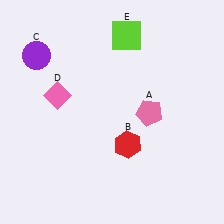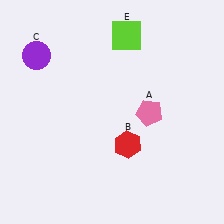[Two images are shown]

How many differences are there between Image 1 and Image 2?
There is 1 difference between the two images.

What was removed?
The pink diamond (D) was removed in Image 2.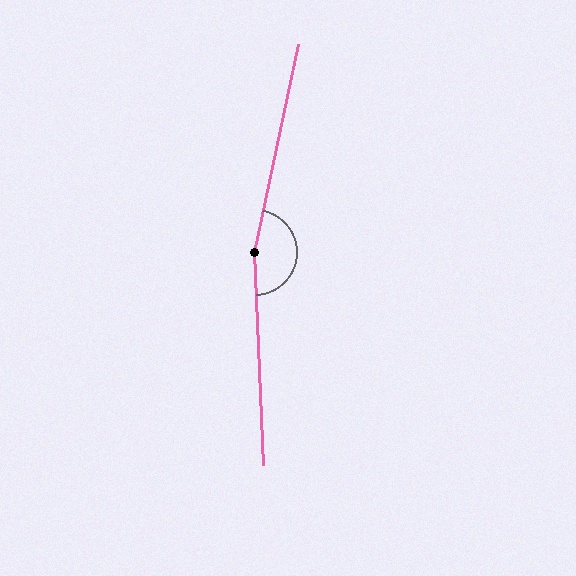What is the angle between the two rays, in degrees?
Approximately 166 degrees.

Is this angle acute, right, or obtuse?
It is obtuse.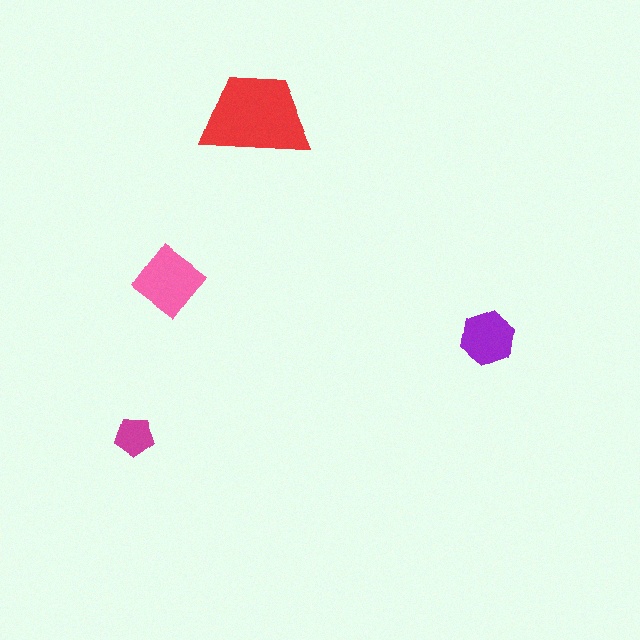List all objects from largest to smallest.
The red trapezoid, the pink diamond, the purple hexagon, the magenta pentagon.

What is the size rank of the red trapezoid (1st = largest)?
1st.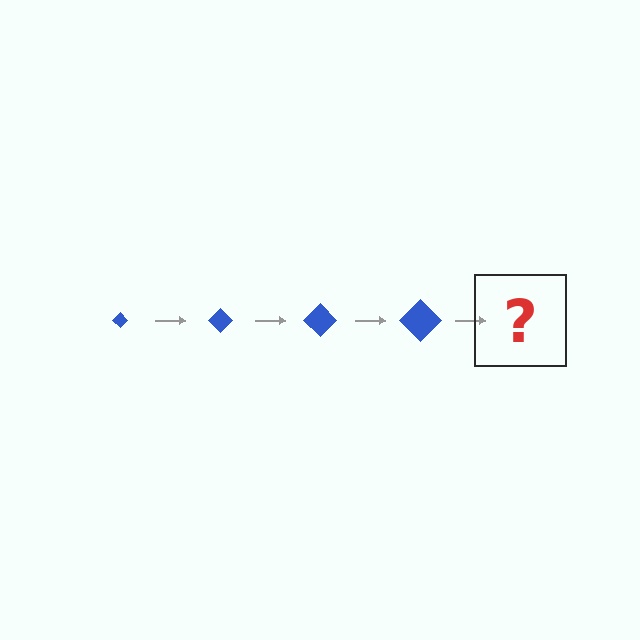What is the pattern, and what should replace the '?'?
The pattern is that the diamond gets progressively larger each step. The '?' should be a blue diamond, larger than the previous one.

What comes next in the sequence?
The next element should be a blue diamond, larger than the previous one.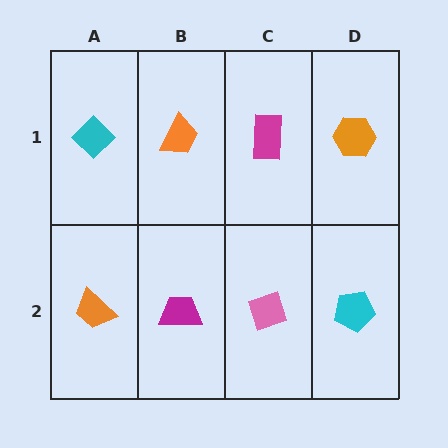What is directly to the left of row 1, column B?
A cyan diamond.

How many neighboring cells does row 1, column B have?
3.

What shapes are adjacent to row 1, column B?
A magenta trapezoid (row 2, column B), a cyan diamond (row 1, column A), a magenta rectangle (row 1, column C).